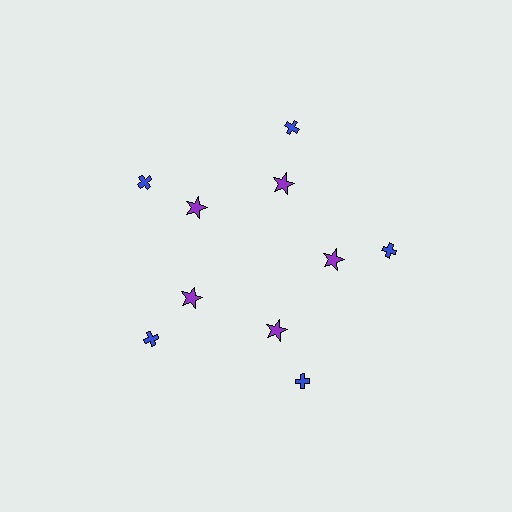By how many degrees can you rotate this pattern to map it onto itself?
The pattern maps onto itself every 72 degrees of rotation.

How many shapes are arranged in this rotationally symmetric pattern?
There are 10 shapes, arranged in 5 groups of 2.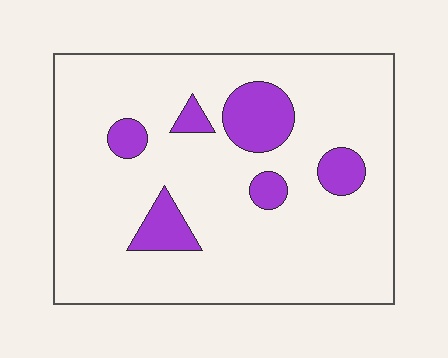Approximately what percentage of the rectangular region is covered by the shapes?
Approximately 15%.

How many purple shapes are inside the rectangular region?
6.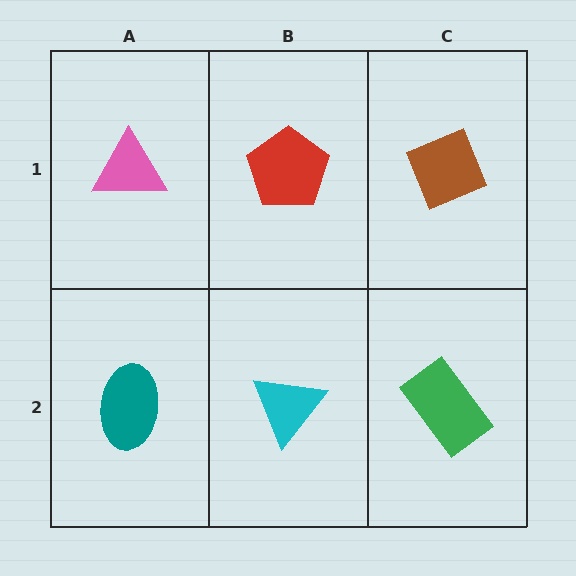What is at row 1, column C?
A brown diamond.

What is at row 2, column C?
A green rectangle.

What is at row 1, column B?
A red pentagon.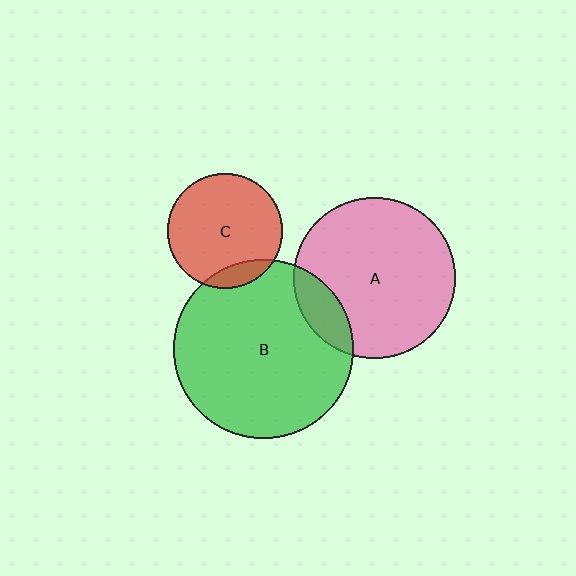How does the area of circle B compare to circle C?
Approximately 2.4 times.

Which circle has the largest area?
Circle B (green).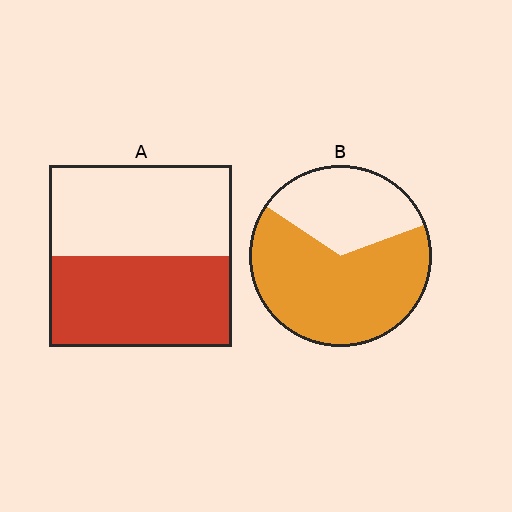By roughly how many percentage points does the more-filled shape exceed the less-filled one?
By roughly 15 percentage points (B over A).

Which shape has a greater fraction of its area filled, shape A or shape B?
Shape B.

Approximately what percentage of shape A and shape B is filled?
A is approximately 50% and B is approximately 65%.